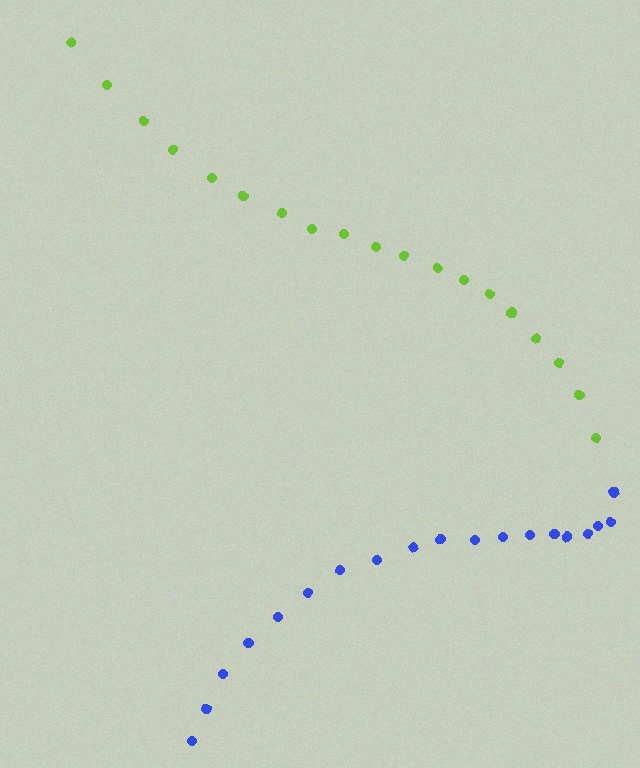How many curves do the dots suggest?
There are 2 distinct paths.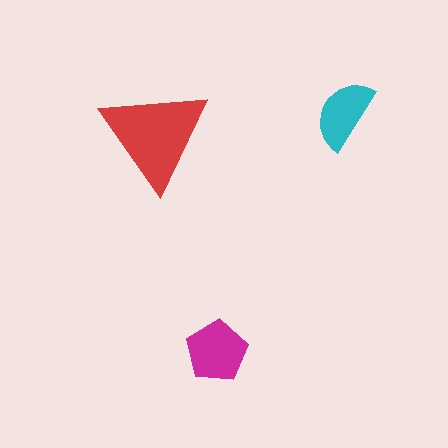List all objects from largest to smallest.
The red triangle, the magenta pentagon, the cyan semicircle.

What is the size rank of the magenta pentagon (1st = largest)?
2nd.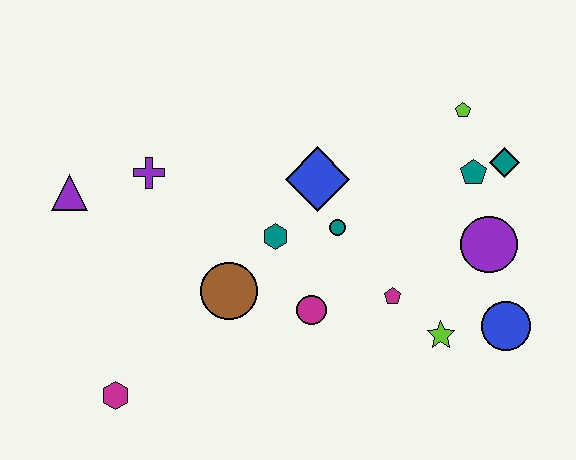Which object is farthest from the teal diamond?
The magenta hexagon is farthest from the teal diamond.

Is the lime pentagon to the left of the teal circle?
No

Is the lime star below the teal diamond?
Yes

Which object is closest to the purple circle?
The teal pentagon is closest to the purple circle.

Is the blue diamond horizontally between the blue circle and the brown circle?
Yes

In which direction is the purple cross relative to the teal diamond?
The purple cross is to the left of the teal diamond.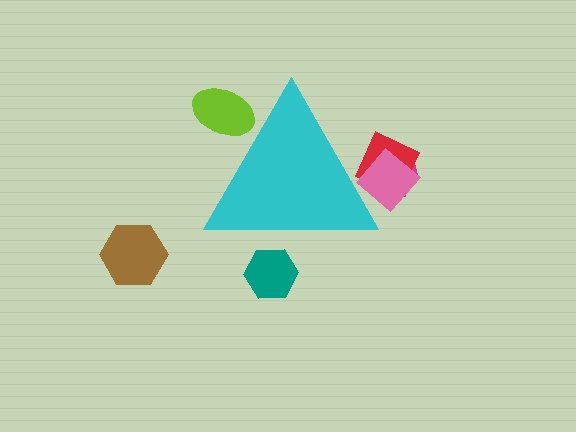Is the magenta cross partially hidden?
Yes, the magenta cross is partially hidden behind the cyan triangle.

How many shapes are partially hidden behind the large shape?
5 shapes are partially hidden.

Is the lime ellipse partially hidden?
Yes, the lime ellipse is partially hidden behind the cyan triangle.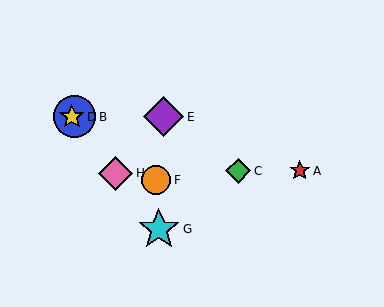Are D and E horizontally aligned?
Yes, both are at y≈117.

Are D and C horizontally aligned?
No, D is at y≈117 and C is at y≈171.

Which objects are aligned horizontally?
Objects B, D, E are aligned horizontally.